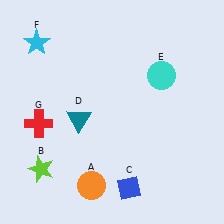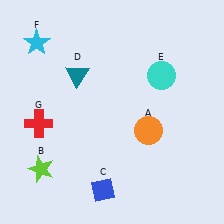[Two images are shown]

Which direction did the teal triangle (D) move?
The teal triangle (D) moved up.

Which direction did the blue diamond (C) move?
The blue diamond (C) moved left.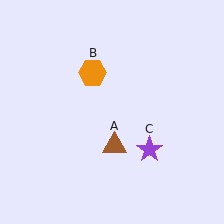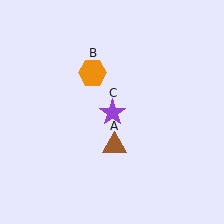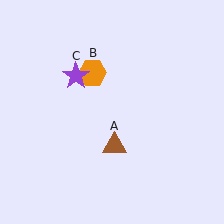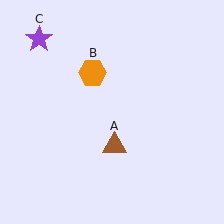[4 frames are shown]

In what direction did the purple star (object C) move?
The purple star (object C) moved up and to the left.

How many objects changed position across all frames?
1 object changed position: purple star (object C).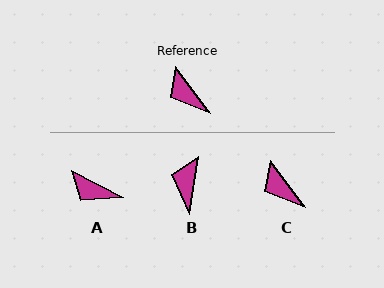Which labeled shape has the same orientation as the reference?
C.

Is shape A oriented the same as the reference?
No, it is off by about 27 degrees.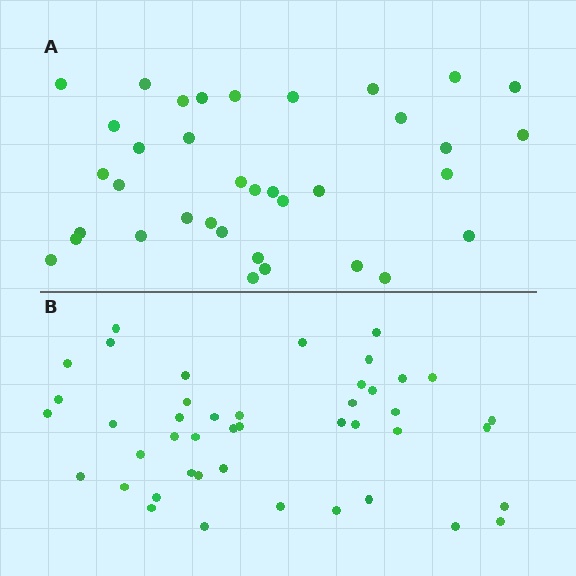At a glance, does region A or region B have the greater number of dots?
Region B (the bottom region) has more dots.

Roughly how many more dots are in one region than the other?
Region B has roughly 8 or so more dots than region A.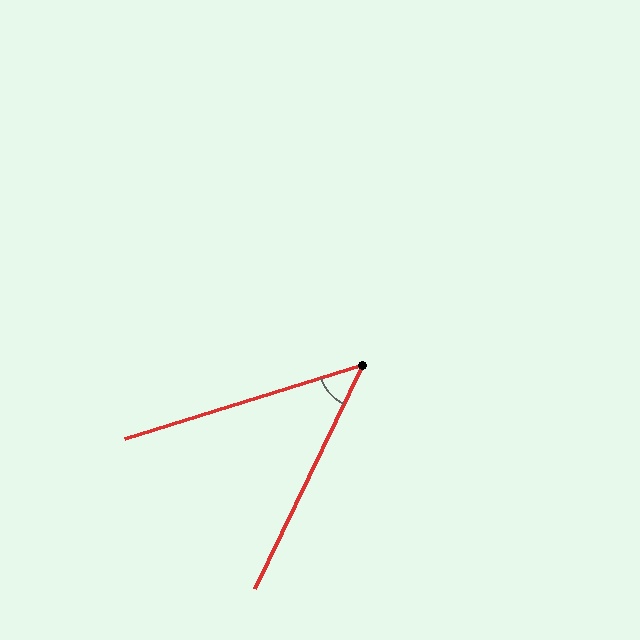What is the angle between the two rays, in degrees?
Approximately 47 degrees.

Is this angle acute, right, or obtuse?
It is acute.